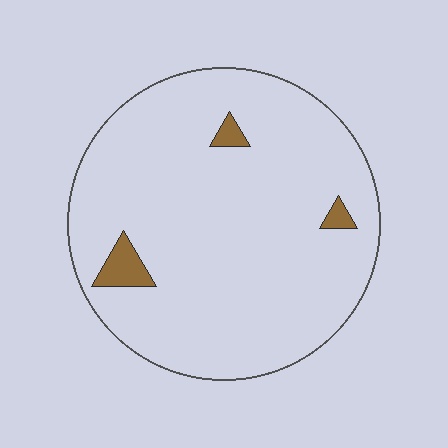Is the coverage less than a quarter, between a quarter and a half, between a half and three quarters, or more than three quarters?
Less than a quarter.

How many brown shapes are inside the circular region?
3.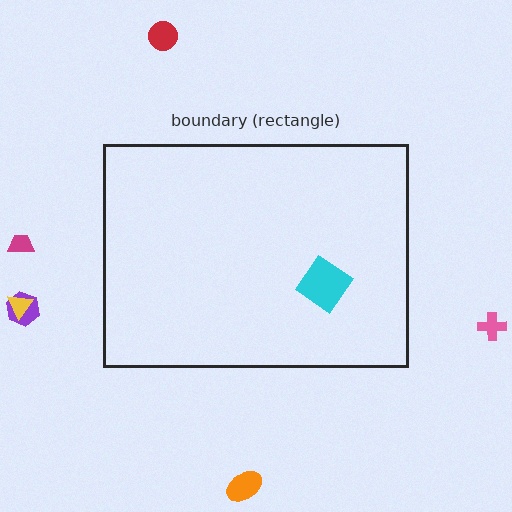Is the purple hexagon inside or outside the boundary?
Outside.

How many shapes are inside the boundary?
1 inside, 6 outside.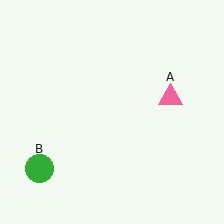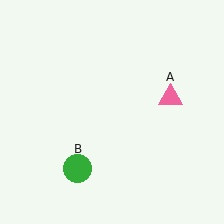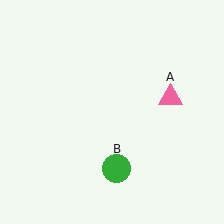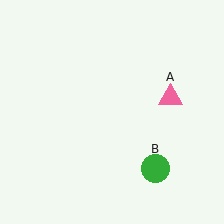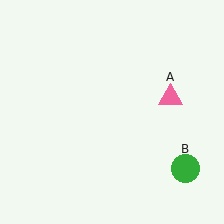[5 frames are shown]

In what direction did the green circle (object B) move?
The green circle (object B) moved right.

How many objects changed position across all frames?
1 object changed position: green circle (object B).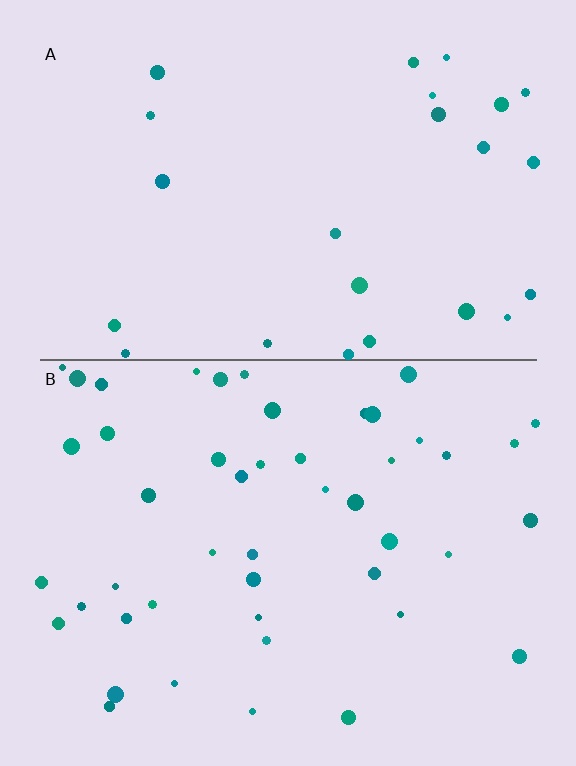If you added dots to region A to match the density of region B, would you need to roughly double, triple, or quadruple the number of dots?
Approximately double.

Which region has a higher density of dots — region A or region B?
B (the bottom).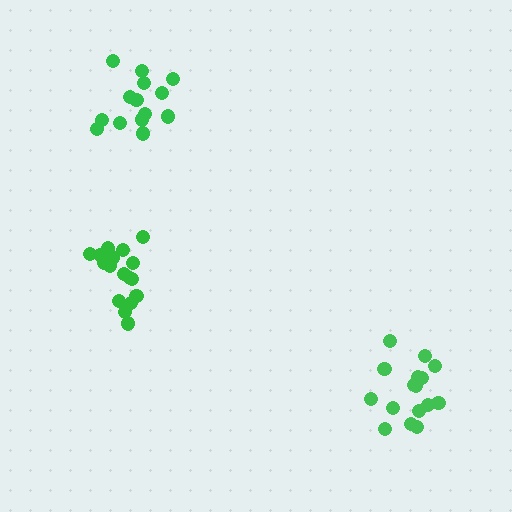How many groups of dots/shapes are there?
There are 3 groups.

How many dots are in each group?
Group 1: 16 dots, Group 2: 14 dots, Group 3: 18 dots (48 total).